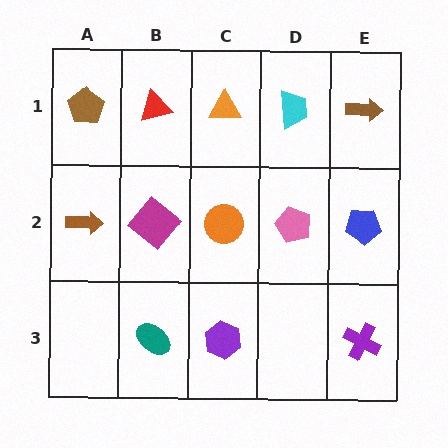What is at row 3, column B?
A teal ellipse.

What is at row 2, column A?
A brown arrow.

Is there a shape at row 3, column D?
No, that cell is empty.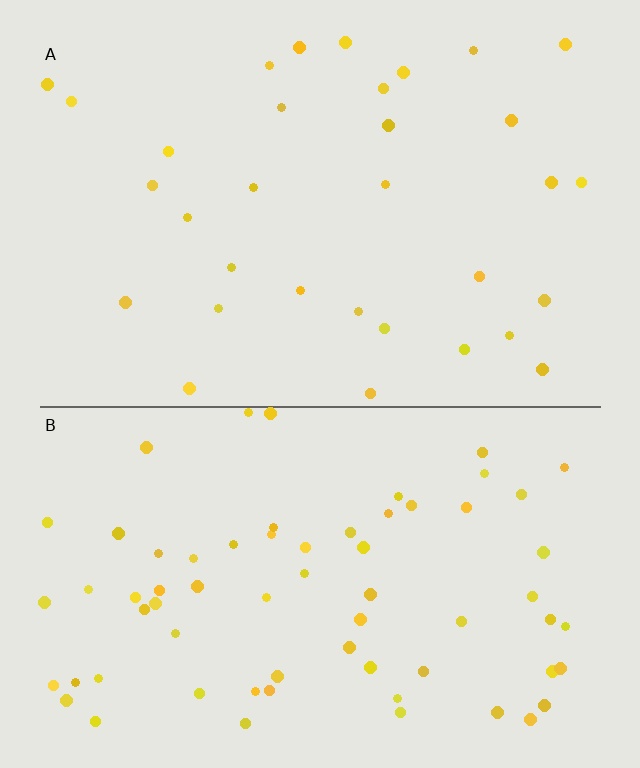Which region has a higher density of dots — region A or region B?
B (the bottom).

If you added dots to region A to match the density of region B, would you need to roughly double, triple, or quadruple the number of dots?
Approximately double.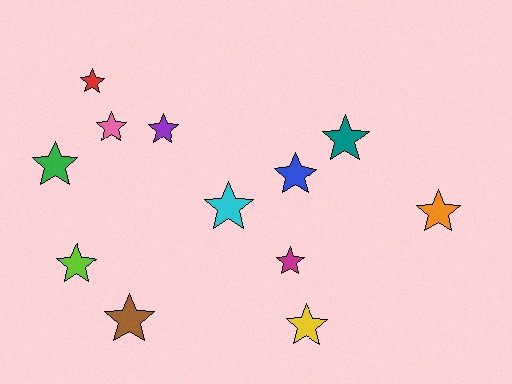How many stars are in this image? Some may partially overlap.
There are 12 stars.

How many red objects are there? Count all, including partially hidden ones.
There is 1 red object.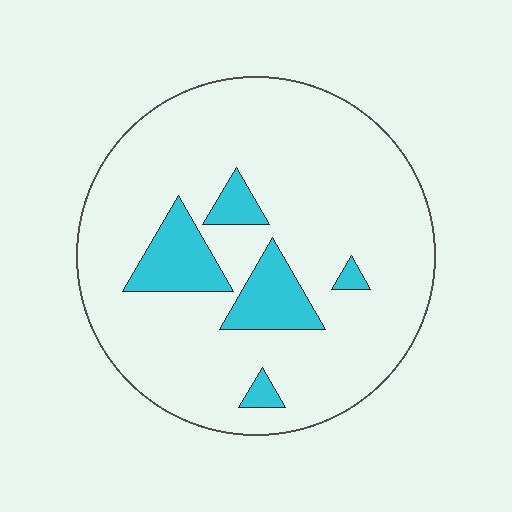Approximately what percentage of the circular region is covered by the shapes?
Approximately 15%.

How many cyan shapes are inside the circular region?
5.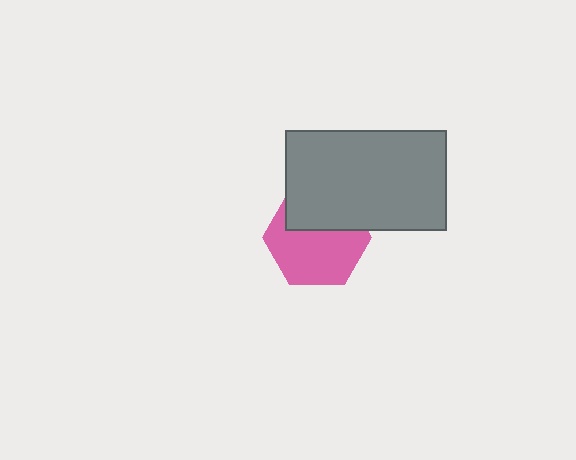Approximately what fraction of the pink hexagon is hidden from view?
Roughly 38% of the pink hexagon is hidden behind the gray rectangle.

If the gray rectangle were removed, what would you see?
You would see the complete pink hexagon.